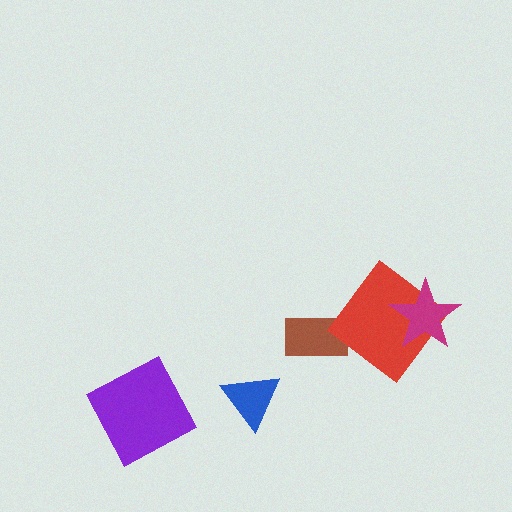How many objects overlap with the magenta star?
1 object overlaps with the magenta star.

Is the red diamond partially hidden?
Yes, it is partially covered by another shape.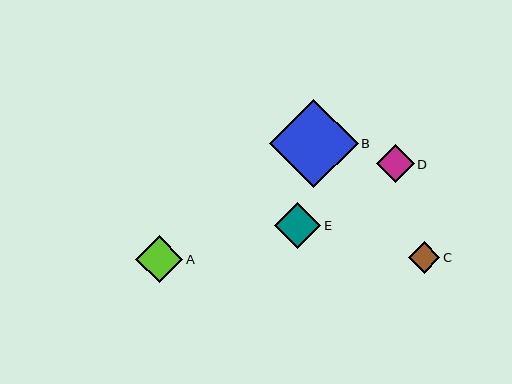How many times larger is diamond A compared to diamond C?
Diamond A is approximately 1.5 times the size of diamond C.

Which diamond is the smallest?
Diamond C is the smallest with a size of approximately 32 pixels.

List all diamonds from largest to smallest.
From largest to smallest: B, A, E, D, C.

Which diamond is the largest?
Diamond B is the largest with a size of approximately 89 pixels.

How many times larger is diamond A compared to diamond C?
Diamond A is approximately 1.5 times the size of diamond C.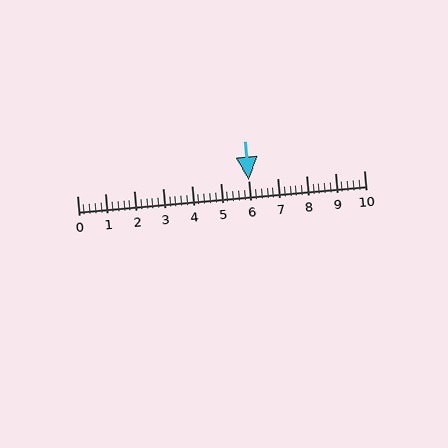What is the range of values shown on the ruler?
The ruler shows values from 0 to 10.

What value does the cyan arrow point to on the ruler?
The cyan arrow points to approximately 6.0.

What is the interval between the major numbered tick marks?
The major tick marks are spaced 1 units apart.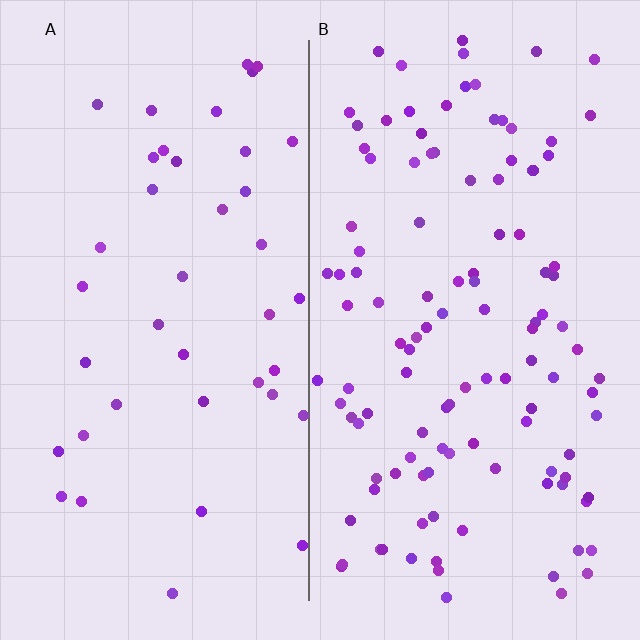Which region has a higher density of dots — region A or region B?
B (the right).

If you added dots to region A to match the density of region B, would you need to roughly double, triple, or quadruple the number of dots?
Approximately triple.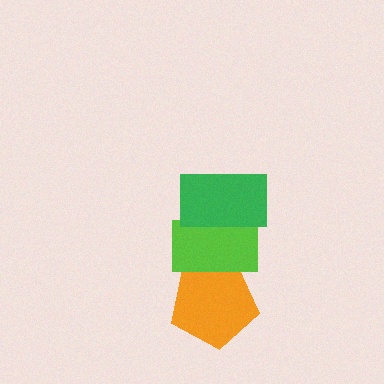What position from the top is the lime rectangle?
The lime rectangle is 2nd from the top.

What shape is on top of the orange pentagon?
The lime rectangle is on top of the orange pentagon.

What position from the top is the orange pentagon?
The orange pentagon is 3rd from the top.